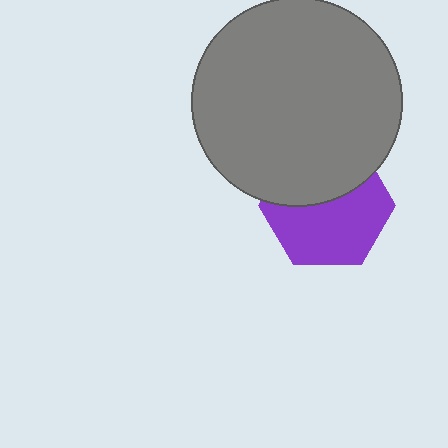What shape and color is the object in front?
The object in front is a gray circle.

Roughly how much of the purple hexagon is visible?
About half of it is visible (roughly 59%).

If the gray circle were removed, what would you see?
You would see the complete purple hexagon.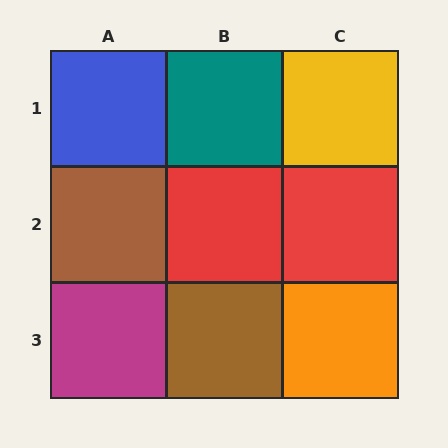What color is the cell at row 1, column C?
Yellow.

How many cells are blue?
1 cell is blue.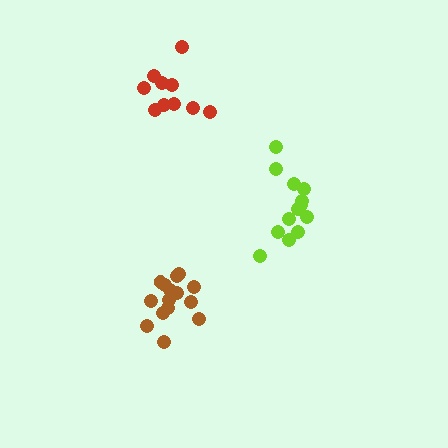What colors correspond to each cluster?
The clusters are colored: red, lime, brown.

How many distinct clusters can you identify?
There are 3 distinct clusters.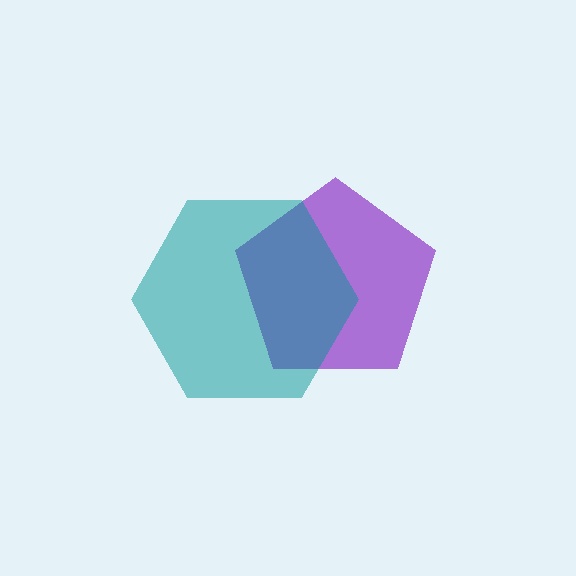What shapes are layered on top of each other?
The layered shapes are: a purple pentagon, a teal hexagon.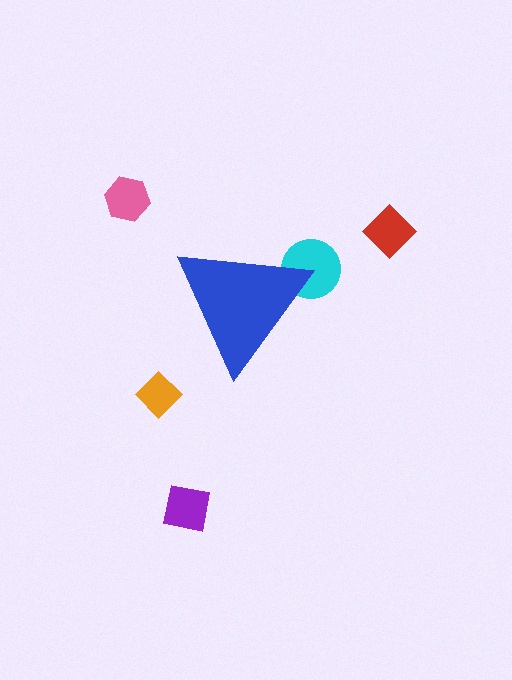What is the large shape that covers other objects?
A blue triangle.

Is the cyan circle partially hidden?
Yes, the cyan circle is partially hidden behind the blue triangle.